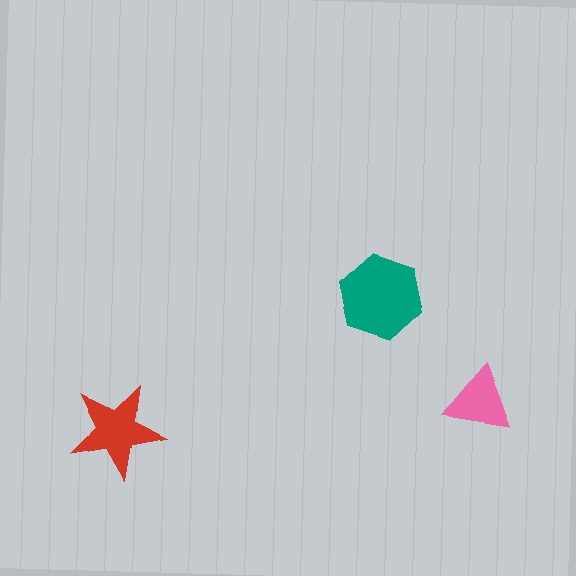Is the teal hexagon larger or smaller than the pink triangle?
Larger.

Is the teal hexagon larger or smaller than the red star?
Larger.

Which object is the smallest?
The pink triangle.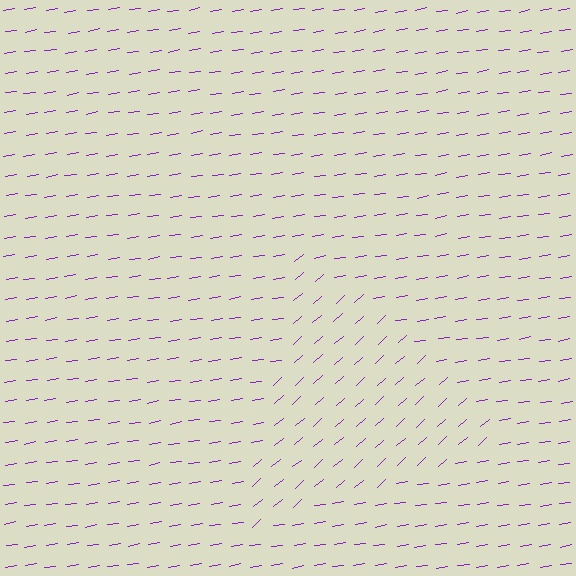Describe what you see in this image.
The image is filled with small purple line segments. A triangle region in the image has lines oriented differently from the surrounding lines, creating a visible texture boundary.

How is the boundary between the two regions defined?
The boundary is defined purely by a change in line orientation (approximately 32 degrees difference). All lines are the same color and thickness.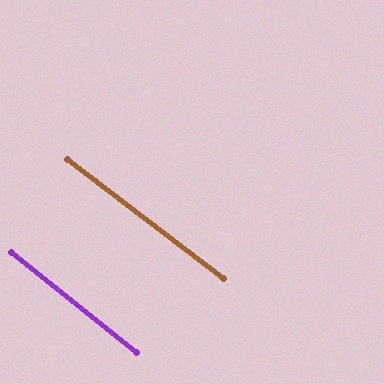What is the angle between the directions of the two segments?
Approximately 1 degree.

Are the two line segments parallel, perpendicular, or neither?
Parallel — their directions differ by only 1.4°.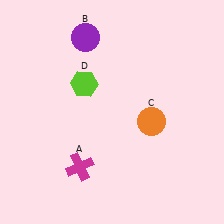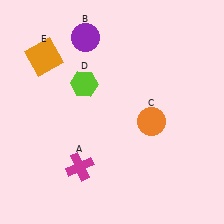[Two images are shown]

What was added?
An orange square (E) was added in Image 2.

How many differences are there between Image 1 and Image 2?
There is 1 difference between the two images.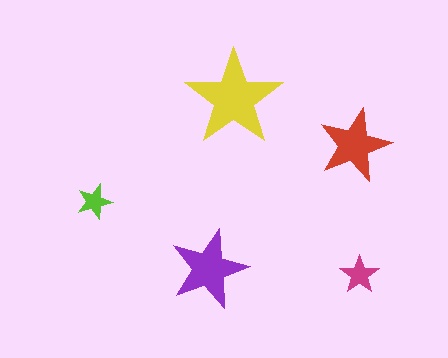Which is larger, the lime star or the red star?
The red one.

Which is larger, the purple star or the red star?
The purple one.